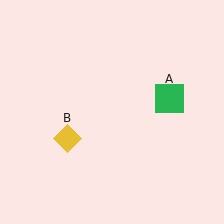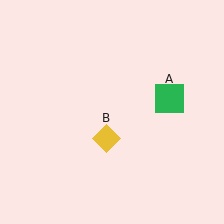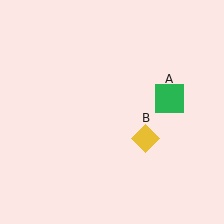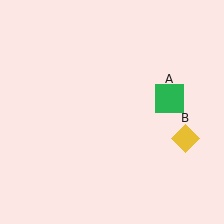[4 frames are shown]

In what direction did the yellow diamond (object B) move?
The yellow diamond (object B) moved right.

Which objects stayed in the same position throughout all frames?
Green square (object A) remained stationary.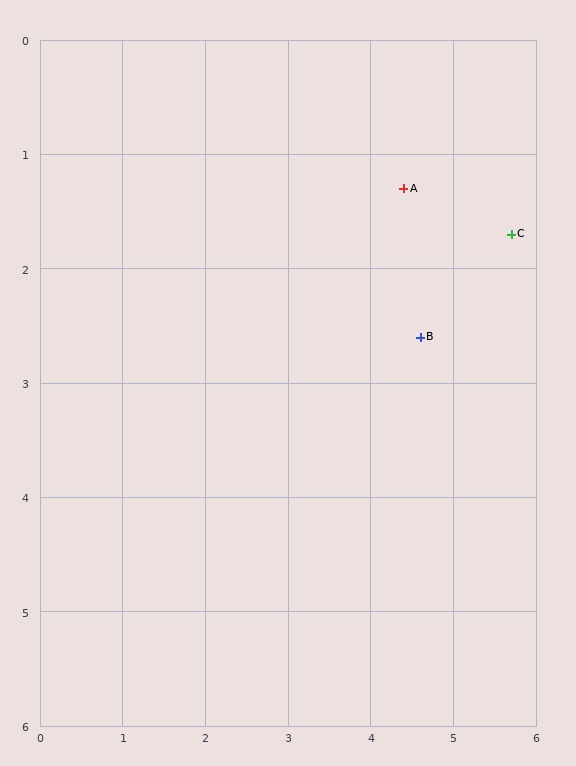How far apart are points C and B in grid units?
Points C and B are about 1.4 grid units apart.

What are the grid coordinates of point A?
Point A is at approximately (4.4, 1.3).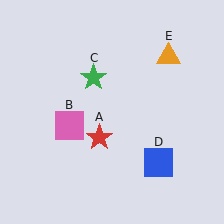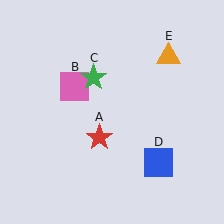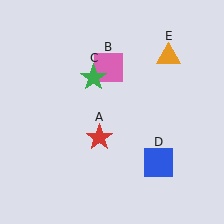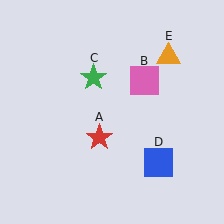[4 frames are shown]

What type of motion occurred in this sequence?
The pink square (object B) rotated clockwise around the center of the scene.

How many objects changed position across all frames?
1 object changed position: pink square (object B).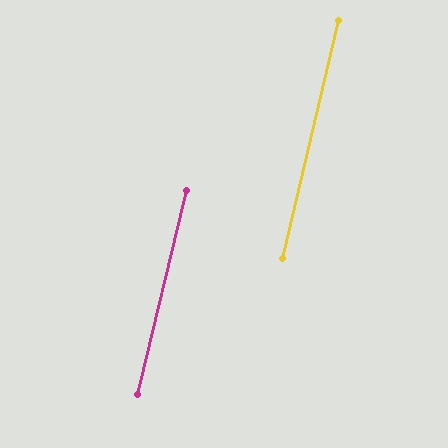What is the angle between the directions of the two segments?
Approximately 1 degree.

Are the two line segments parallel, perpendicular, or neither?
Parallel — their directions differ by only 0.6°.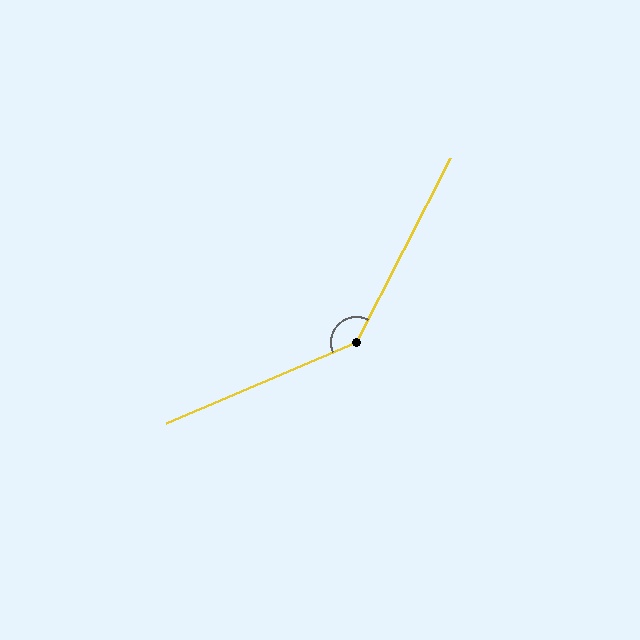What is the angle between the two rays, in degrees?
Approximately 140 degrees.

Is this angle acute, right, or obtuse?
It is obtuse.